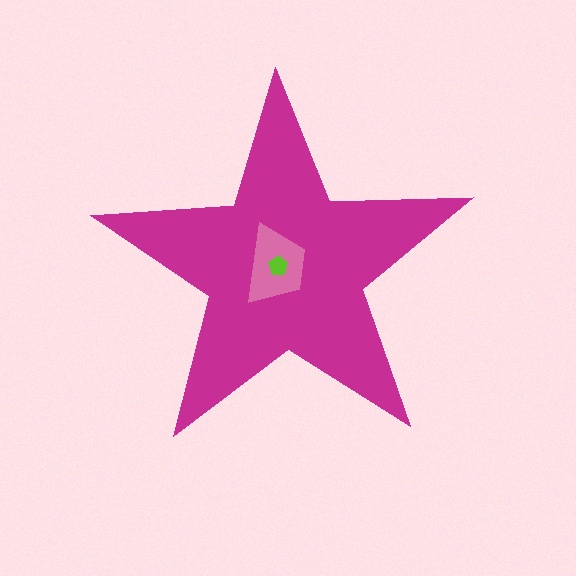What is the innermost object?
The lime pentagon.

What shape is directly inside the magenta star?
The pink trapezoid.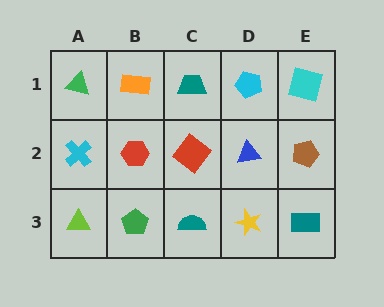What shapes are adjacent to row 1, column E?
A brown pentagon (row 2, column E), a cyan pentagon (row 1, column D).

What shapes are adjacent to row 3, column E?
A brown pentagon (row 2, column E), a yellow star (row 3, column D).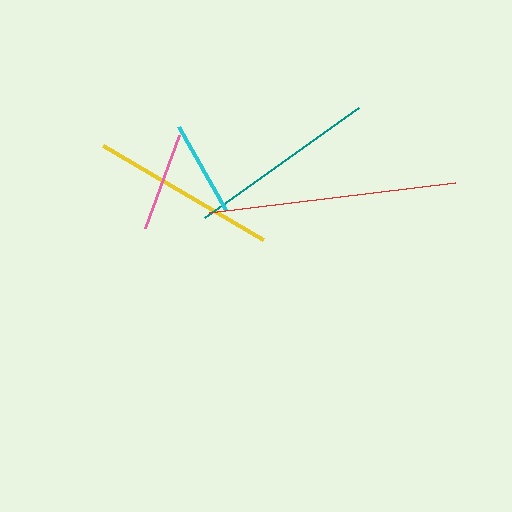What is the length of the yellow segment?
The yellow segment is approximately 185 pixels long.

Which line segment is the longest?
The red line is the longest at approximately 247 pixels.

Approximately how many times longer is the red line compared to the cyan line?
The red line is approximately 2.6 times the length of the cyan line.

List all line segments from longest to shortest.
From longest to shortest: red, teal, yellow, pink, cyan.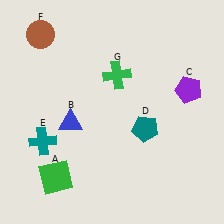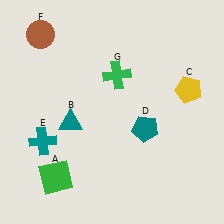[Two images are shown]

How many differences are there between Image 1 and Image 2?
There are 2 differences between the two images.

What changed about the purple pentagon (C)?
In Image 1, C is purple. In Image 2, it changed to yellow.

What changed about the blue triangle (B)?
In Image 1, B is blue. In Image 2, it changed to teal.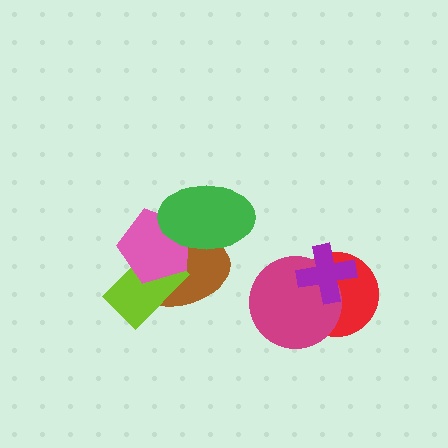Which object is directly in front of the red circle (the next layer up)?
The magenta circle is directly in front of the red circle.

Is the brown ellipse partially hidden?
Yes, it is partially covered by another shape.